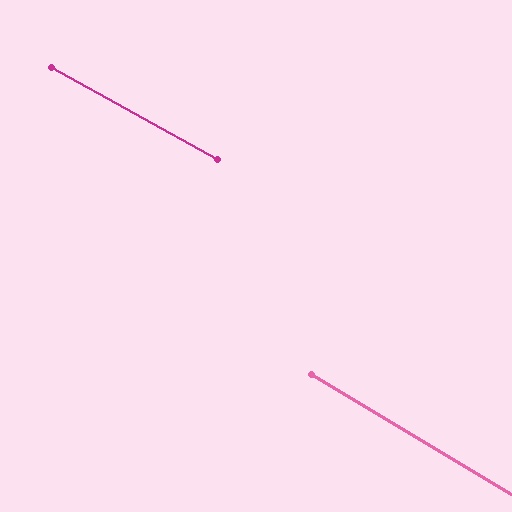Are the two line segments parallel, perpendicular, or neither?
Parallel — their directions differ by only 2.0°.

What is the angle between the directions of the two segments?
Approximately 2 degrees.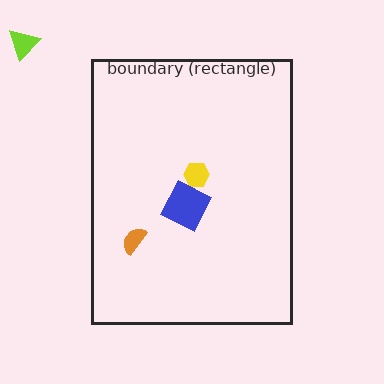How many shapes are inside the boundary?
3 inside, 1 outside.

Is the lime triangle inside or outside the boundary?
Outside.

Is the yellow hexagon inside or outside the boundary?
Inside.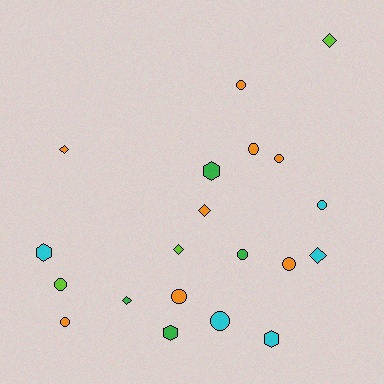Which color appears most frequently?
Orange, with 8 objects.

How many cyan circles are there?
There are 2 cyan circles.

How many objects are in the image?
There are 20 objects.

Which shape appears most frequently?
Circle, with 10 objects.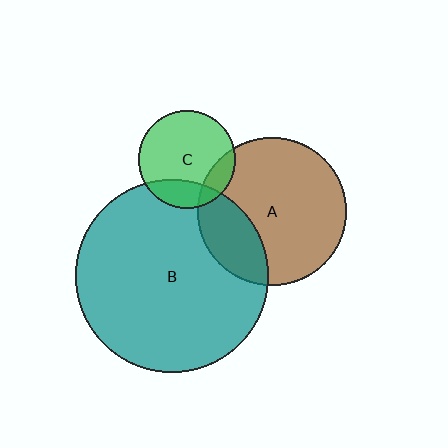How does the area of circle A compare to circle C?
Approximately 2.3 times.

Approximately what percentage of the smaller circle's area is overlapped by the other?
Approximately 15%.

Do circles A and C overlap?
Yes.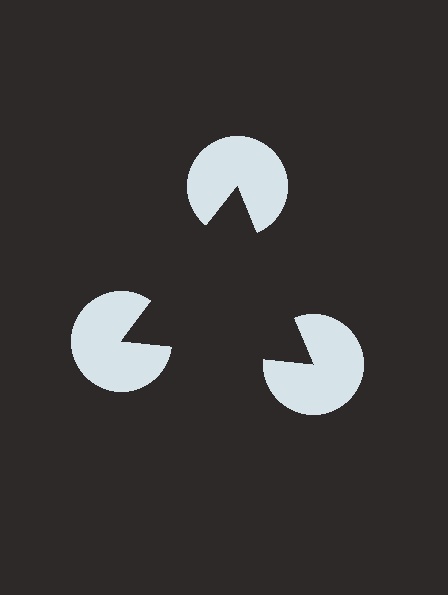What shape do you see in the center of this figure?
An illusory triangle — its edges are inferred from the aligned wedge cuts in the pac-man discs, not physically drawn.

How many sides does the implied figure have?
3 sides.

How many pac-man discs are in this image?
There are 3 — one at each vertex of the illusory triangle.